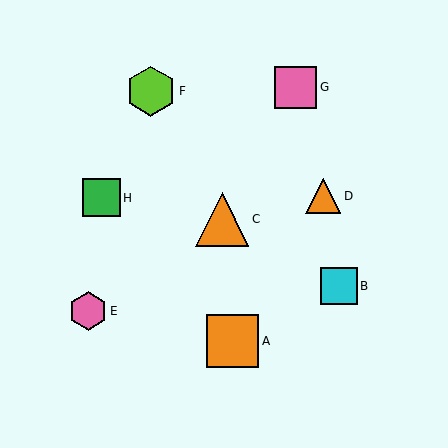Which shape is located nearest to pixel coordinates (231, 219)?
The orange triangle (labeled C) at (222, 219) is nearest to that location.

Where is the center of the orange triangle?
The center of the orange triangle is at (323, 196).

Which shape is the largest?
The orange triangle (labeled C) is the largest.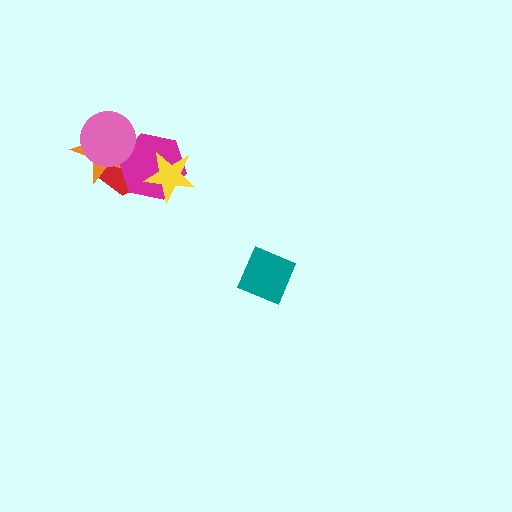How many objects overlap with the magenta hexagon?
4 objects overlap with the magenta hexagon.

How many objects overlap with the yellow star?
2 objects overlap with the yellow star.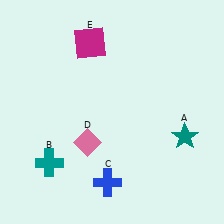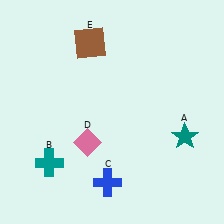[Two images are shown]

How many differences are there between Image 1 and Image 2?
There is 1 difference between the two images.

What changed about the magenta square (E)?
In Image 1, E is magenta. In Image 2, it changed to brown.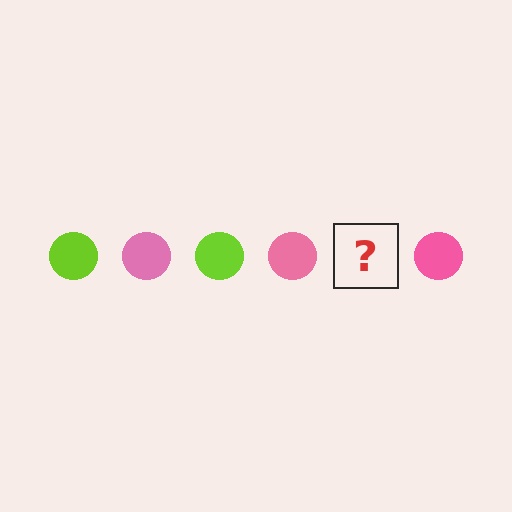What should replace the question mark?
The question mark should be replaced with a lime circle.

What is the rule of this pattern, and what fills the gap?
The rule is that the pattern cycles through lime, pink circles. The gap should be filled with a lime circle.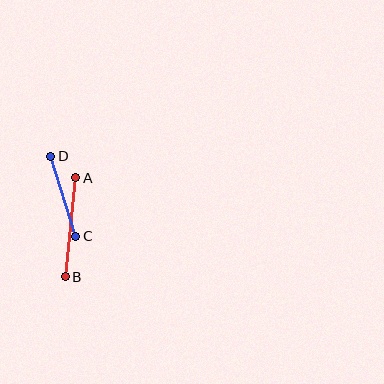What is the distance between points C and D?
The distance is approximately 84 pixels.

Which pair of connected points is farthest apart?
Points A and B are farthest apart.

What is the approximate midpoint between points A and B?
The midpoint is at approximately (71, 227) pixels.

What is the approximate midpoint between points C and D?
The midpoint is at approximately (63, 196) pixels.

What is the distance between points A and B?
The distance is approximately 100 pixels.